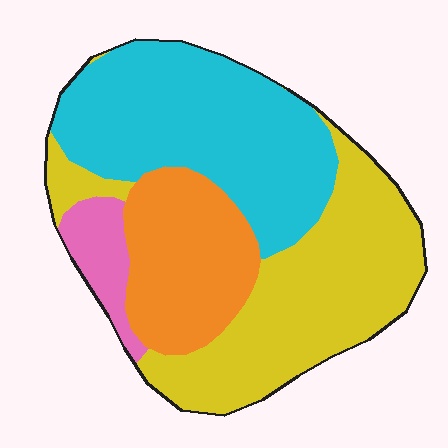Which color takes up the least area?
Pink, at roughly 5%.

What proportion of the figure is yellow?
Yellow takes up between a third and a half of the figure.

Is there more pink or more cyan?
Cyan.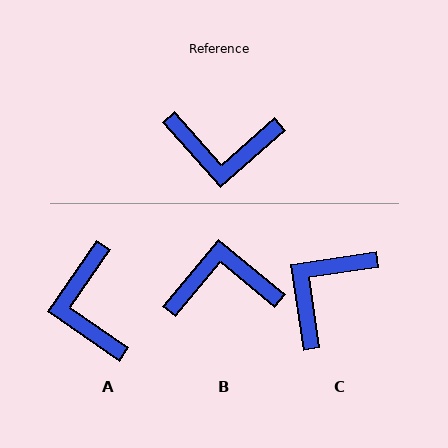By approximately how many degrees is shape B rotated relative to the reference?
Approximately 171 degrees clockwise.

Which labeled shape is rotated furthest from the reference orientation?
B, about 171 degrees away.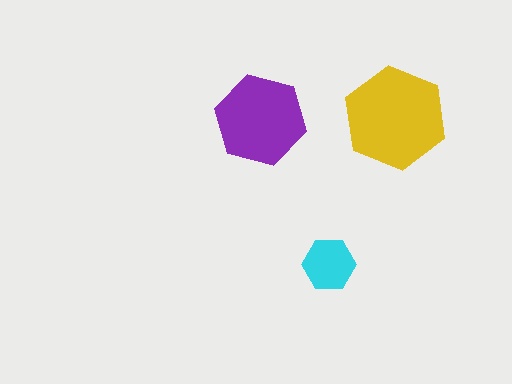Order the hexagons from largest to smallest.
the yellow one, the purple one, the cyan one.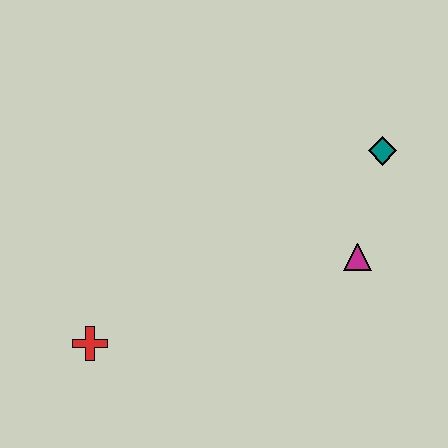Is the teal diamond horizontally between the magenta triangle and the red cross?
No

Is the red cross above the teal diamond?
No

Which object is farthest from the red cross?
The teal diamond is farthest from the red cross.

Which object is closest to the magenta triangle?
The teal diamond is closest to the magenta triangle.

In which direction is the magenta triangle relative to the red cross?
The magenta triangle is to the right of the red cross.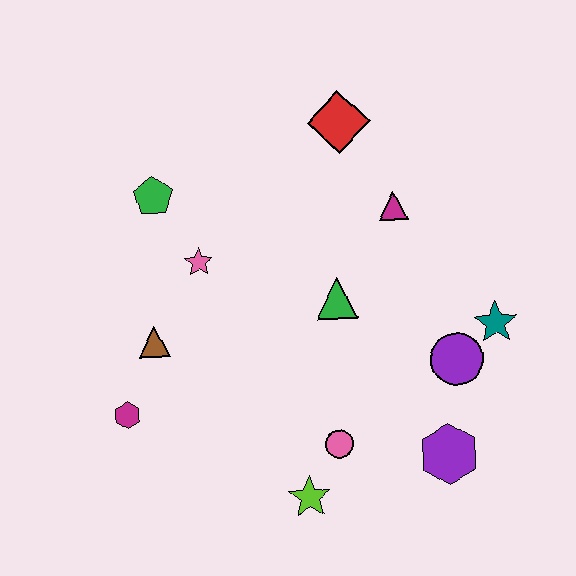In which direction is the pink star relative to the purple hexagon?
The pink star is to the left of the purple hexagon.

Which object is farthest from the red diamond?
The lime star is farthest from the red diamond.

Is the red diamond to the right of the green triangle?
Yes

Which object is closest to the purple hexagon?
The purple circle is closest to the purple hexagon.